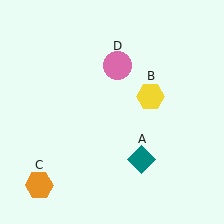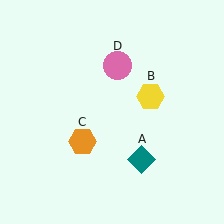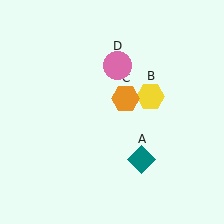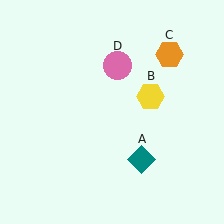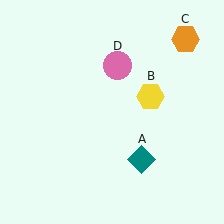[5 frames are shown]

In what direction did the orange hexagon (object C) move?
The orange hexagon (object C) moved up and to the right.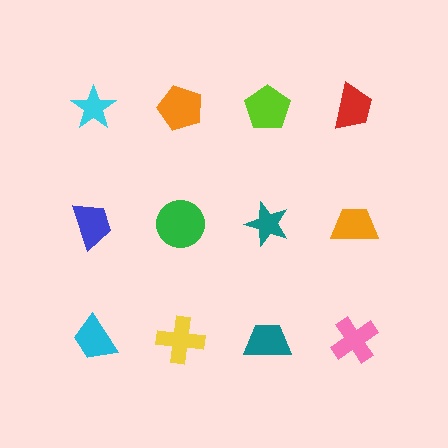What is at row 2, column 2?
A green circle.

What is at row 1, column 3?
A lime pentagon.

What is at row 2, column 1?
A blue trapezoid.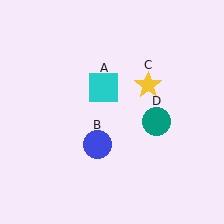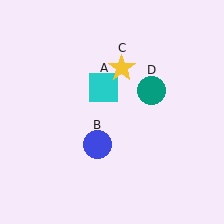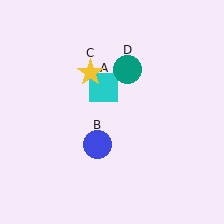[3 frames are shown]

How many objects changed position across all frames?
2 objects changed position: yellow star (object C), teal circle (object D).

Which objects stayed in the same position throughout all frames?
Cyan square (object A) and blue circle (object B) remained stationary.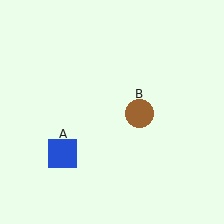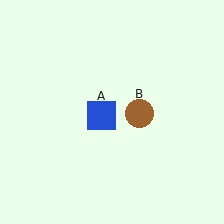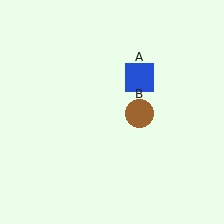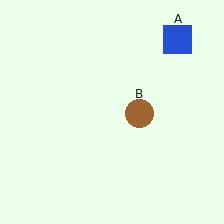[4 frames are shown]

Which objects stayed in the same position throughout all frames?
Brown circle (object B) remained stationary.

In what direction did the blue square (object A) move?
The blue square (object A) moved up and to the right.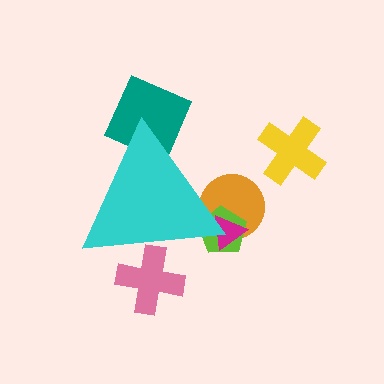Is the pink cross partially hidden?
Yes, the pink cross is partially hidden behind the cyan triangle.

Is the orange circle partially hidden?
Yes, the orange circle is partially hidden behind the cyan triangle.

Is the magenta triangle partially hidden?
Yes, the magenta triangle is partially hidden behind the cyan triangle.